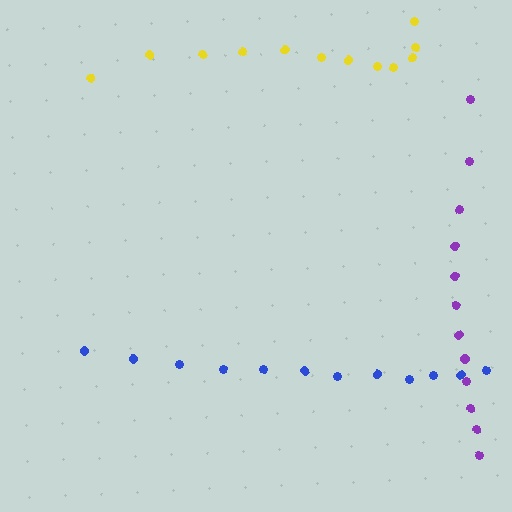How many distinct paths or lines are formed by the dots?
There are 3 distinct paths.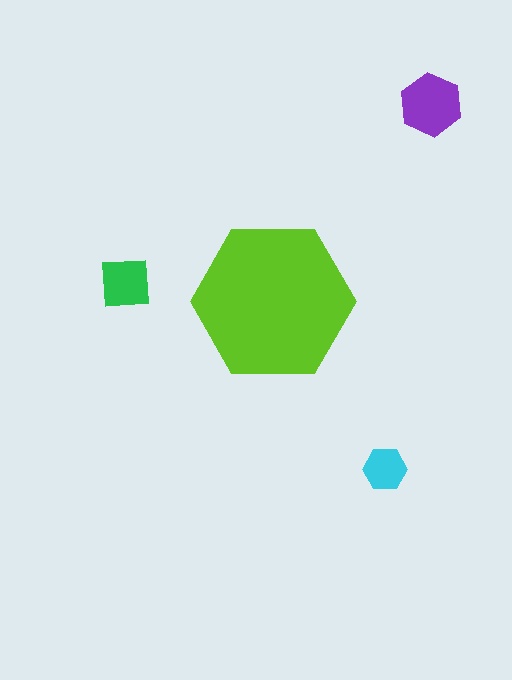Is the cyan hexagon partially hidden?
No, the cyan hexagon is fully visible.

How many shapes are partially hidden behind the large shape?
0 shapes are partially hidden.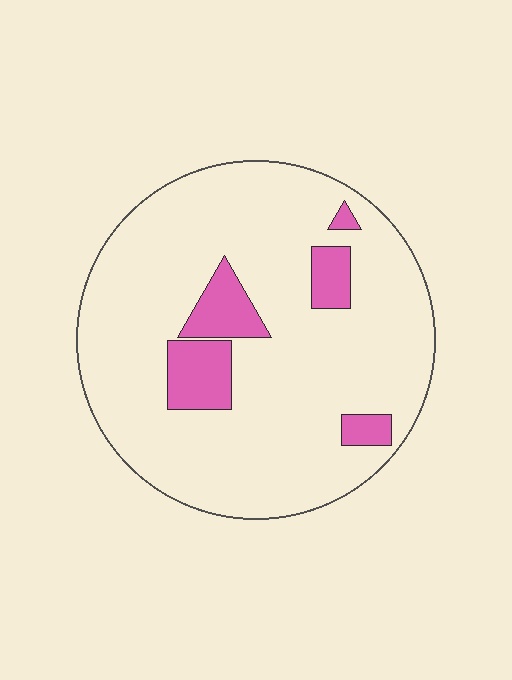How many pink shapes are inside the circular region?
5.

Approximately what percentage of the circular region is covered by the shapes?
Approximately 15%.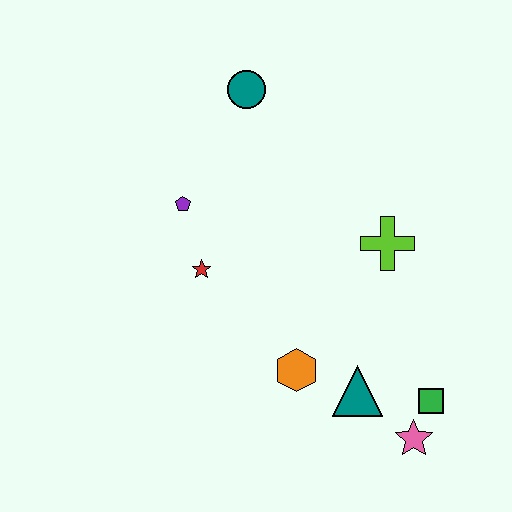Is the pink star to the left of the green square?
Yes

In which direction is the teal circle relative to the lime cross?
The teal circle is above the lime cross.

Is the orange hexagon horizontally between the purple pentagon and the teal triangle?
Yes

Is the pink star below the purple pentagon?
Yes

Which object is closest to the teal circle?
The purple pentagon is closest to the teal circle.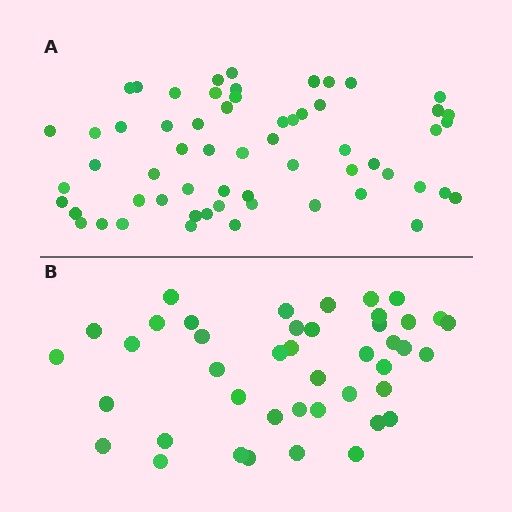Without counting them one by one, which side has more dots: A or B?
Region A (the top region) has more dots.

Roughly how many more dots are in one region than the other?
Region A has approximately 15 more dots than region B.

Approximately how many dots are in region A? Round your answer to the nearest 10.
About 60 dots.